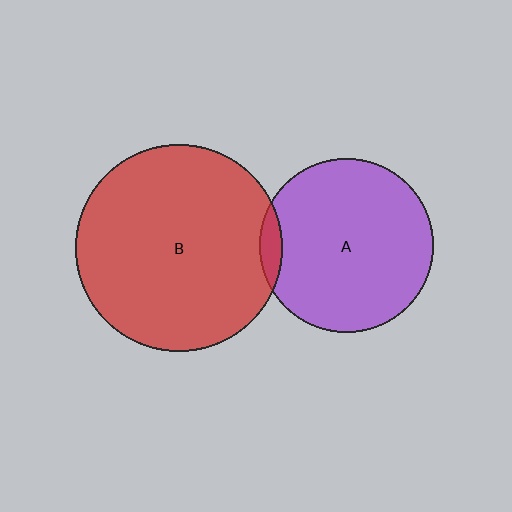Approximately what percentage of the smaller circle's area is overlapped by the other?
Approximately 5%.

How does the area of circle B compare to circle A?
Approximately 1.4 times.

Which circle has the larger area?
Circle B (red).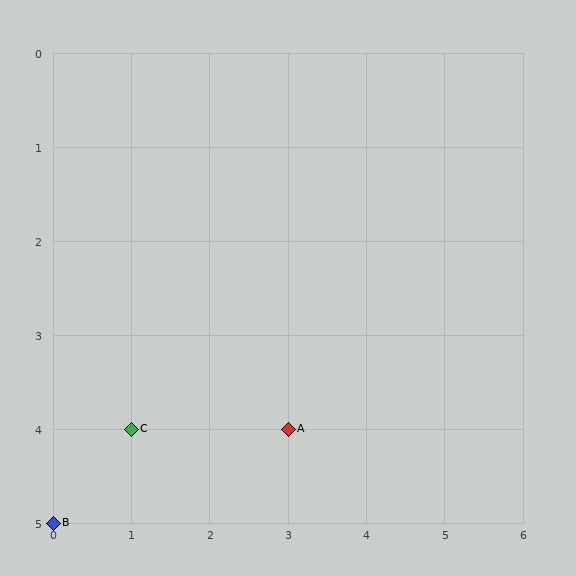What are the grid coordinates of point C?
Point C is at grid coordinates (1, 4).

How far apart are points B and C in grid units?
Points B and C are 1 column and 1 row apart (about 1.4 grid units diagonally).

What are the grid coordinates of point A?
Point A is at grid coordinates (3, 4).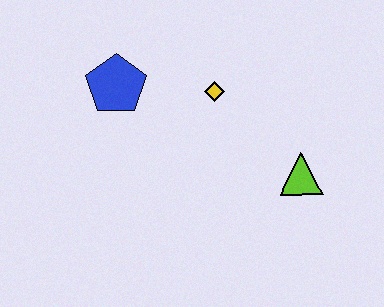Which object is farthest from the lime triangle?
The blue pentagon is farthest from the lime triangle.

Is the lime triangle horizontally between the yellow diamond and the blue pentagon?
No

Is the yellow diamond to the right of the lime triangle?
No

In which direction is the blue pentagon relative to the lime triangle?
The blue pentagon is to the left of the lime triangle.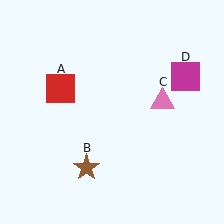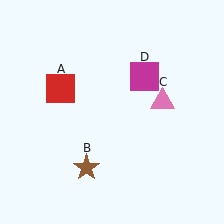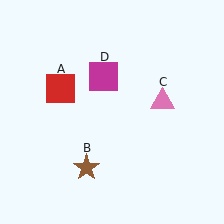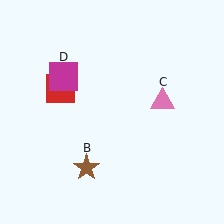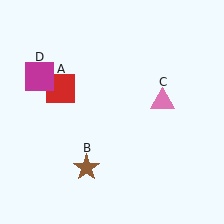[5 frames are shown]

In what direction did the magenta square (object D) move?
The magenta square (object D) moved left.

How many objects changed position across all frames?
1 object changed position: magenta square (object D).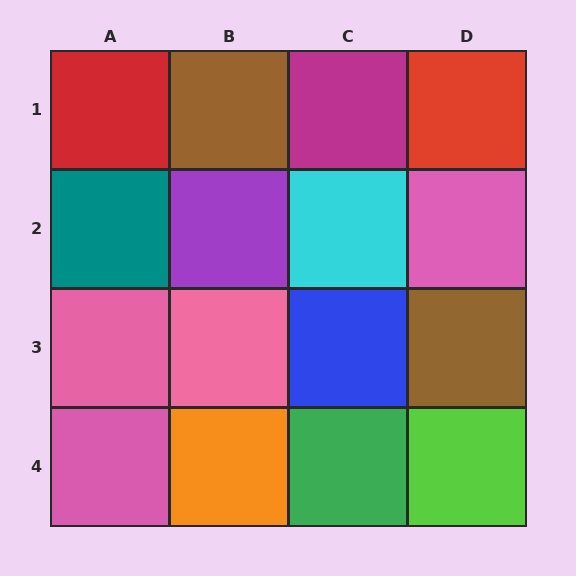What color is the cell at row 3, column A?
Pink.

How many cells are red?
2 cells are red.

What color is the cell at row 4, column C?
Green.